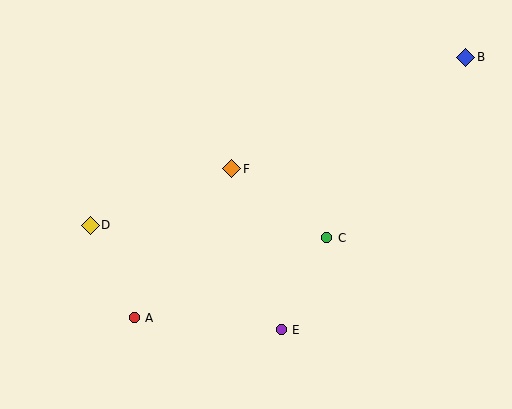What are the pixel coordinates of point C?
Point C is at (327, 238).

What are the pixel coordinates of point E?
Point E is at (281, 330).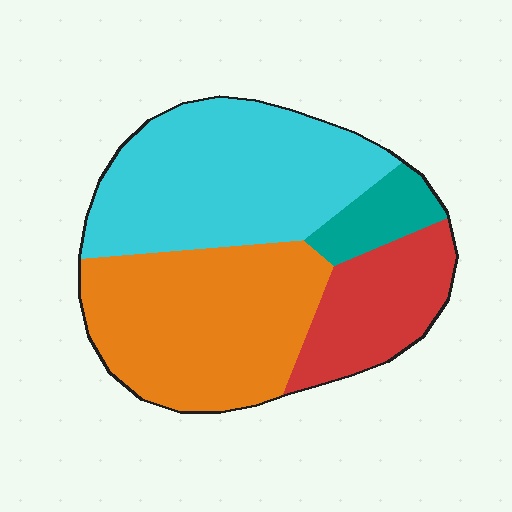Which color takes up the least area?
Teal, at roughly 10%.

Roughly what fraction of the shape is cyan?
Cyan covers about 40% of the shape.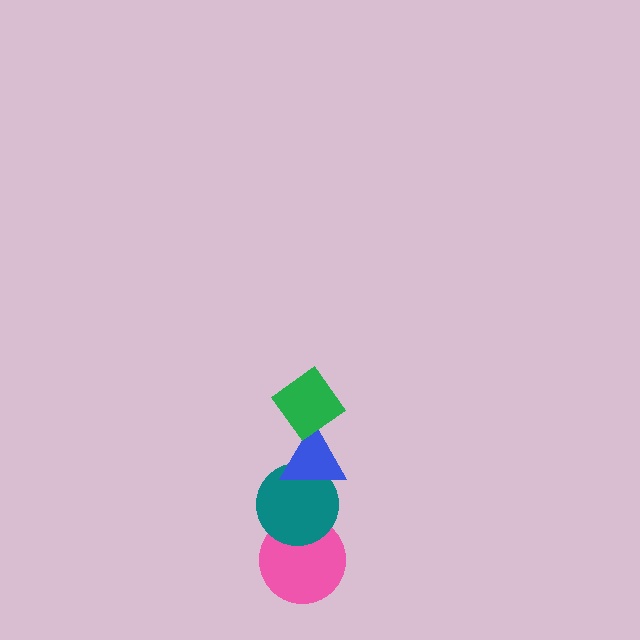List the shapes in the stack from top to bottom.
From top to bottom: the green diamond, the blue triangle, the teal circle, the pink circle.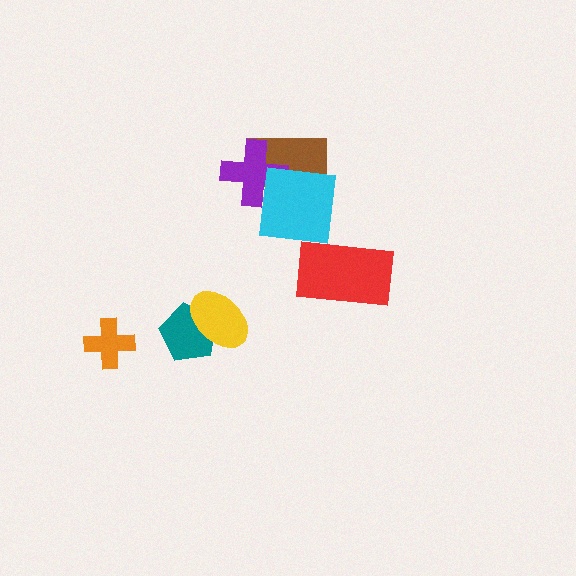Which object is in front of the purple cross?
The cyan square is in front of the purple cross.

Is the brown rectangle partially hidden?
Yes, it is partially covered by another shape.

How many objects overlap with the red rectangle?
1 object overlaps with the red rectangle.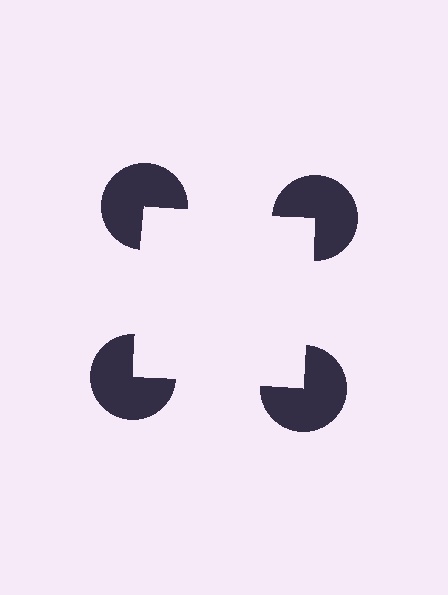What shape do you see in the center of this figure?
An illusory square — its edges are inferred from the aligned wedge cuts in the pac-man discs, not physically drawn.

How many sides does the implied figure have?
4 sides.